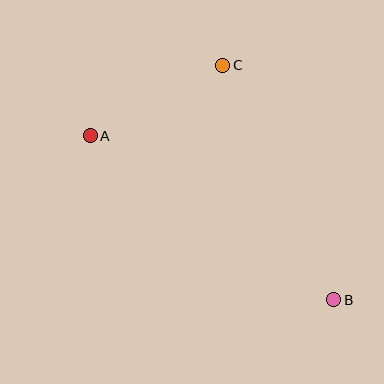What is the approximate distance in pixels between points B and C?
The distance between B and C is approximately 260 pixels.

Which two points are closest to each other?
Points A and C are closest to each other.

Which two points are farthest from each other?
Points A and B are farthest from each other.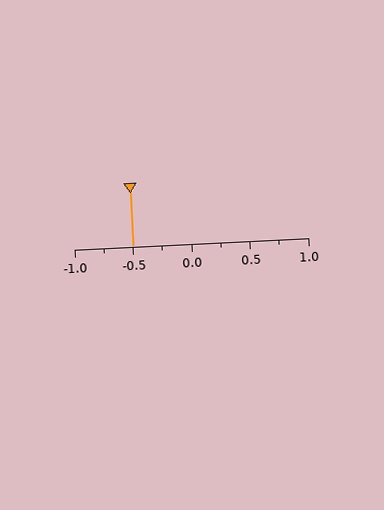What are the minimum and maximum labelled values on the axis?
The axis runs from -1.0 to 1.0.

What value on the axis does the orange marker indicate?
The marker indicates approximately -0.5.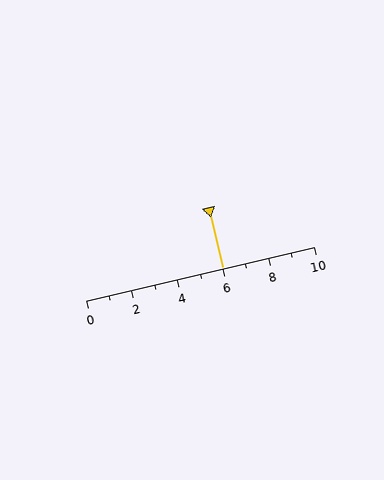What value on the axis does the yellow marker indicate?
The marker indicates approximately 6.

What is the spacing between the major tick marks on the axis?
The major ticks are spaced 2 apart.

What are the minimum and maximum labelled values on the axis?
The axis runs from 0 to 10.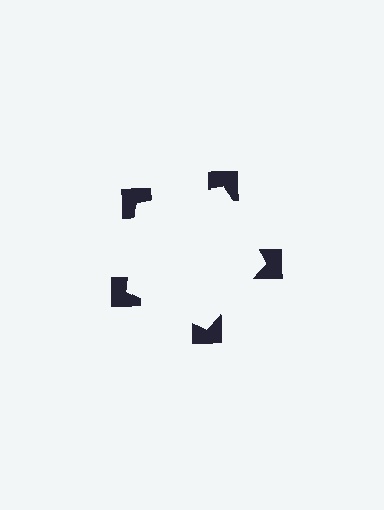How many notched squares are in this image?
There are 5 — one at each vertex of the illusory pentagon.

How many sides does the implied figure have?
5 sides.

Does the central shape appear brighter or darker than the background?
It typically appears slightly brighter than the background, even though no actual brightness change is drawn.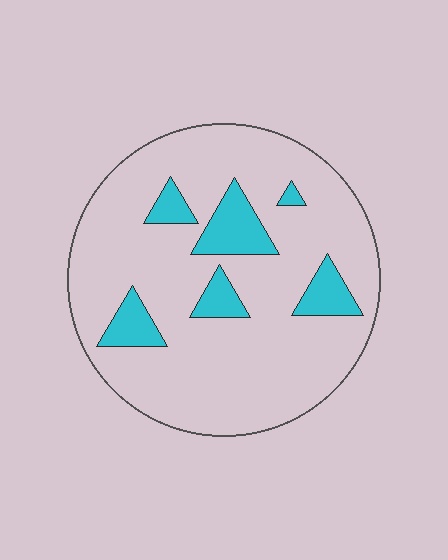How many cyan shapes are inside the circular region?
6.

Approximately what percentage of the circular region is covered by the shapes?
Approximately 15%.